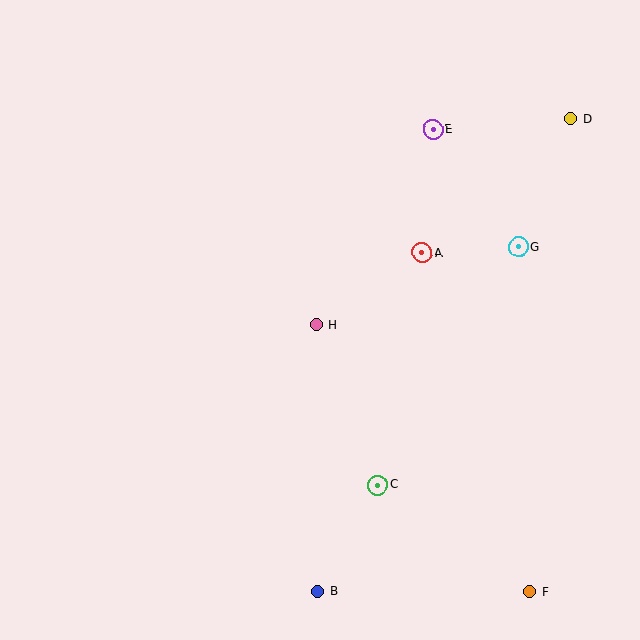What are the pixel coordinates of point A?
Point A is at (422, 253).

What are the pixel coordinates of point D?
Point D is at (571, 119).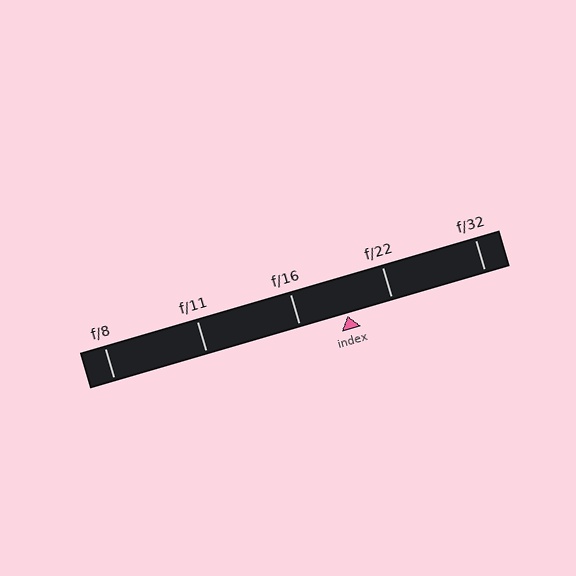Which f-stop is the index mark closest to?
The index mark is closest to f/22.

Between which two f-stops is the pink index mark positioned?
The index mark is between f/16 and f/22.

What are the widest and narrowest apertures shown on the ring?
The widest aperture shown is f/8 and the narrowest is f/32.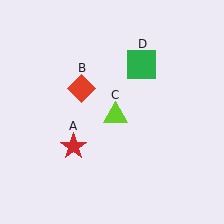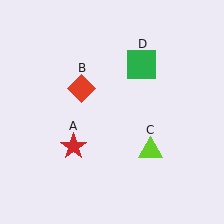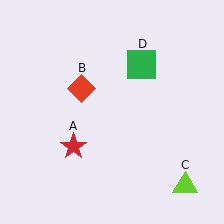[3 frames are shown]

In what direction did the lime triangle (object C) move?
The lime triangle (object C) moved down and to the right.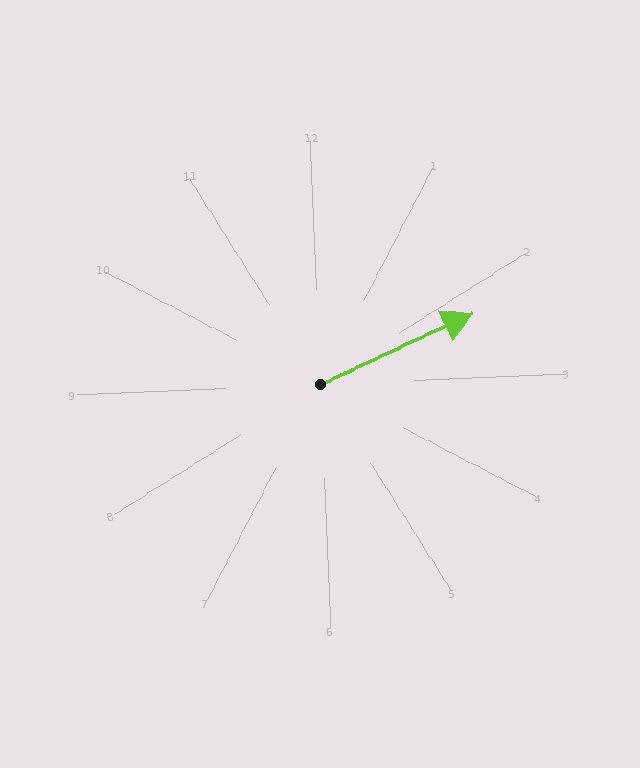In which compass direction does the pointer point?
Northeast.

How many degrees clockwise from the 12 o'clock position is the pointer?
Approximately 67 degrees.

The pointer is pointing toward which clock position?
Roughly 2 o'clock.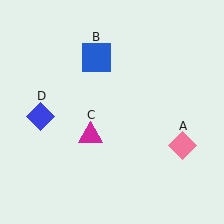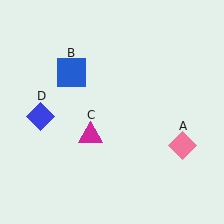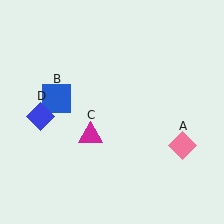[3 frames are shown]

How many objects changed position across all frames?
1 object changed position: blue square (object B).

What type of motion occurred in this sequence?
The blue square (object B) rotated counterclockwise around the center of the scene.